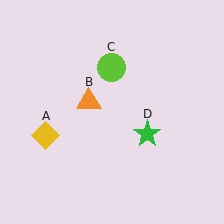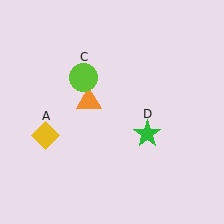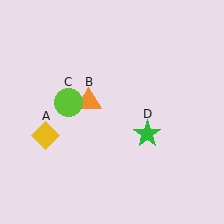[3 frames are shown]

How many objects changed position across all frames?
1 object changed position: lime circle (object C).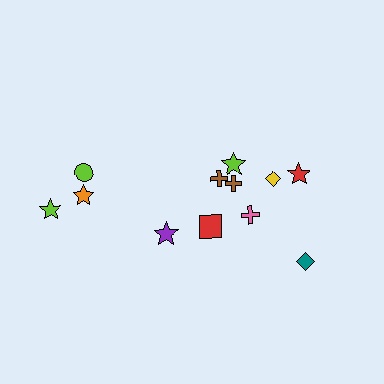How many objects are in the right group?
There are 8 objects.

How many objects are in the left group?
There are 4 objects.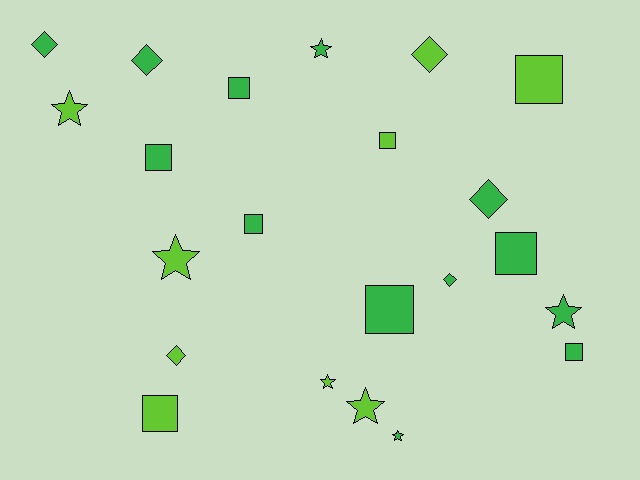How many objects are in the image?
There are 22 objects.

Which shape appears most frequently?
Square, with 9 objects.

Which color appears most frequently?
Green, with 13 objects.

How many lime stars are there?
There are 4 lime stars.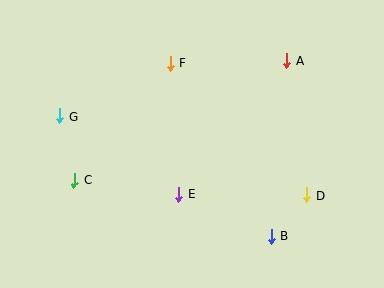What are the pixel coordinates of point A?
Point A is at (287, 61).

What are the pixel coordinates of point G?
Point G is at (60, 116).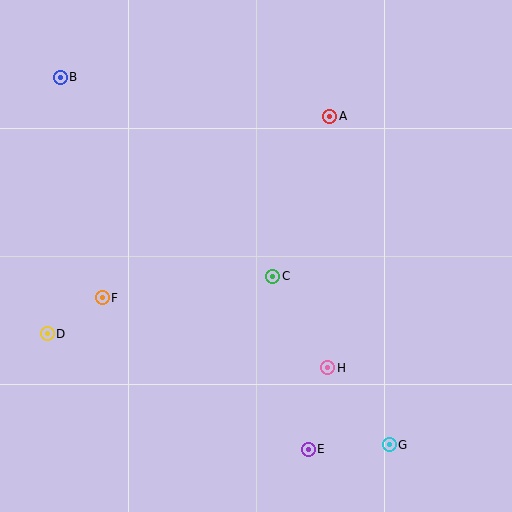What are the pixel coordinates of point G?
Point G is at (389, 445).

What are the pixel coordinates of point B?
Point B is at (60, 77).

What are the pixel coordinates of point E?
Point E is at (308, 449).